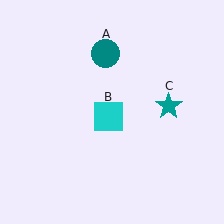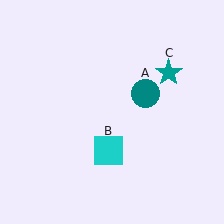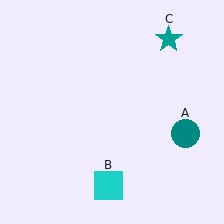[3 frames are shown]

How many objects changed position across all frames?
3 objects changed position: teal circle (object A), cyan square (object B), teal star (object C).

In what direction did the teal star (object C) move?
The teal star (object C) moved up.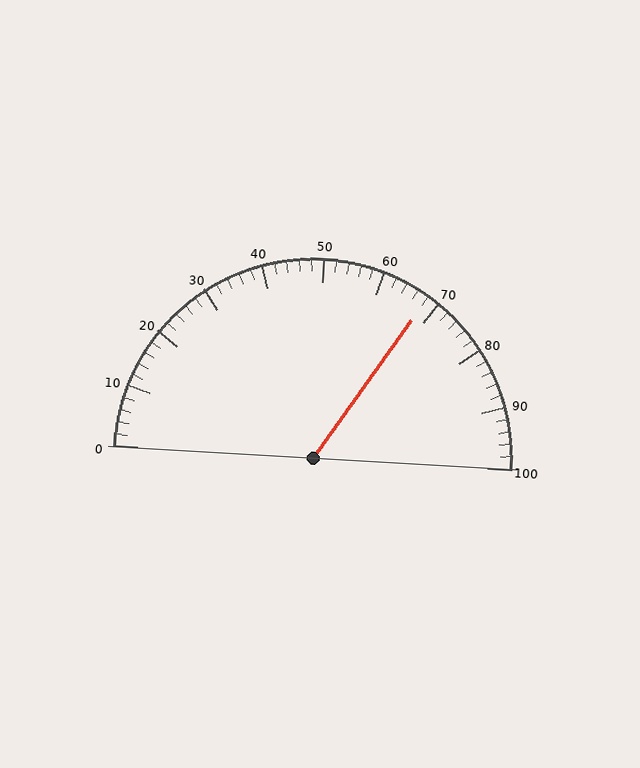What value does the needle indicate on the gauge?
The needle indicates approximately 68.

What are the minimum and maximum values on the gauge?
The gauge ranges from 0 to 100.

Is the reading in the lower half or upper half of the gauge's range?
The reading is in the upper half of the range (0 to 100).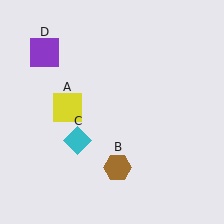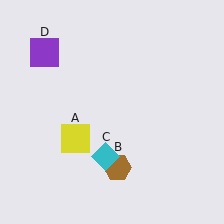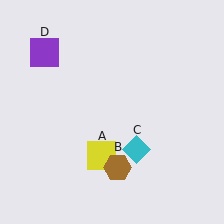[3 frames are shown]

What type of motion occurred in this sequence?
The yellow square (object A), cyan diamond (object C) rotated counterclockwise around the center of the scene.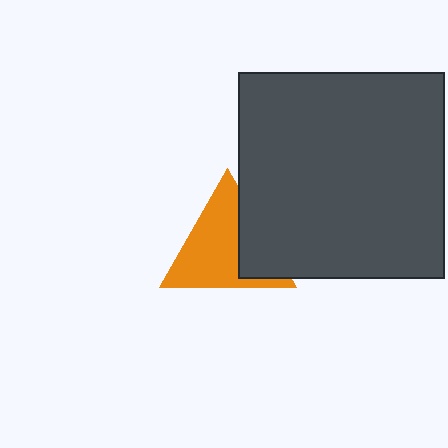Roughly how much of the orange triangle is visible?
Most of it is visible (roughly 69%).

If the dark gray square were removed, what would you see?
You would see the complete orange triangle.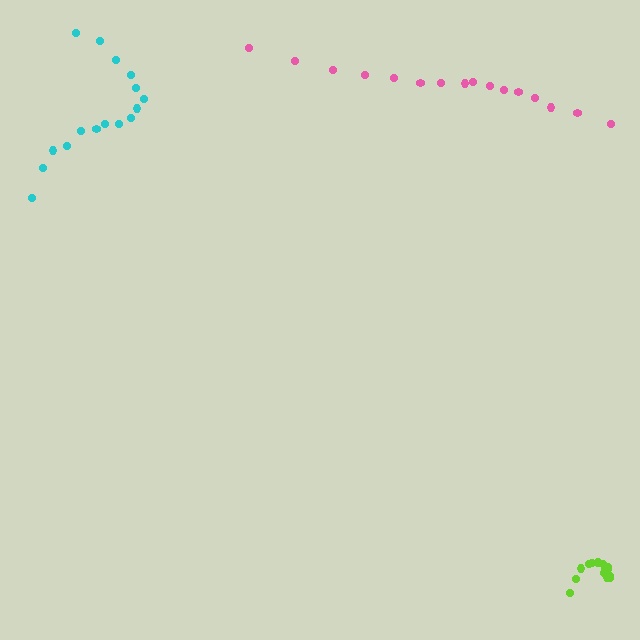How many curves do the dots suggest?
There are 3 distinct paths.